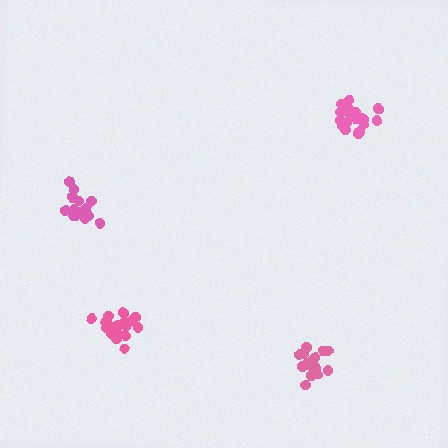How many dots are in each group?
Group 1: 21 dots, Group 2: 16 dots, Group 3: 21 dots, Group 4: 15 dots (73 total).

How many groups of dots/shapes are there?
There are 4 groups.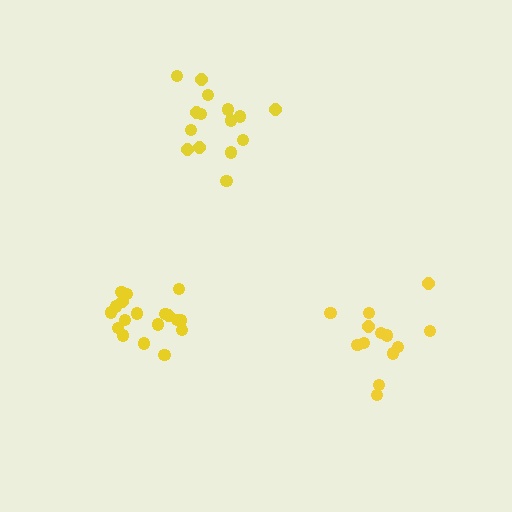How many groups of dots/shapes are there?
There are 3 groups.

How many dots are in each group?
Group 1: 13 dots, Group 2: 18 dots, Group 3: 15 dots (46 total).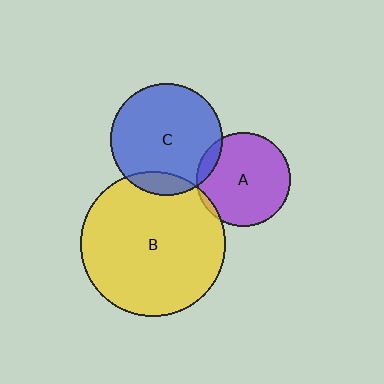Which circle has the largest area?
Circle B (yellow).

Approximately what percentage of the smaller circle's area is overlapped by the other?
Approximately 10%.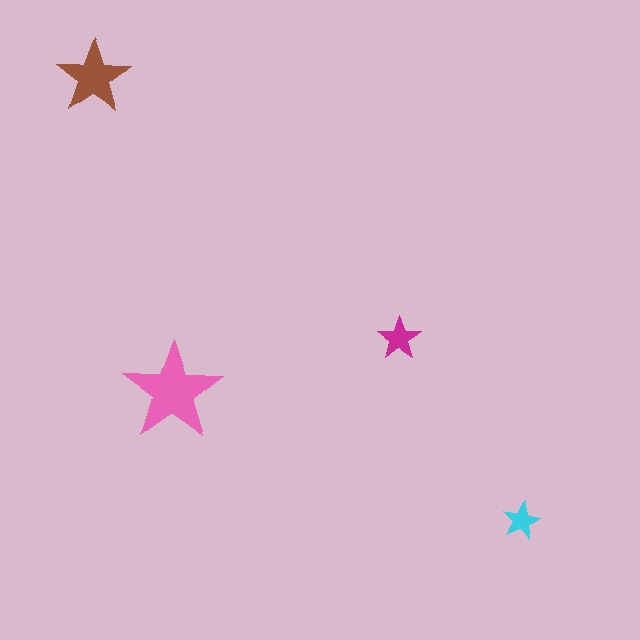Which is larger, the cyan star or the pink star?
The pink one.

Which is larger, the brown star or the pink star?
The pink one.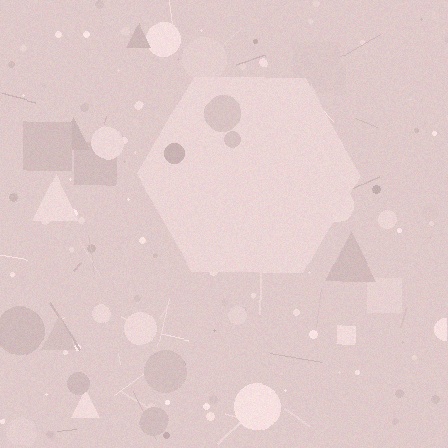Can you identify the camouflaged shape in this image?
The camouflaged shape is a hexagon.